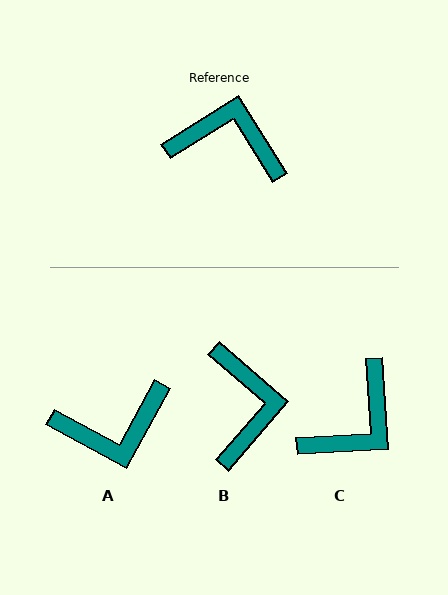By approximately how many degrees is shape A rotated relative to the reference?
Approximately 150 degrees clockwise.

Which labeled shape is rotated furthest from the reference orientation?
A, about 150 degrees away.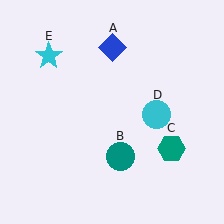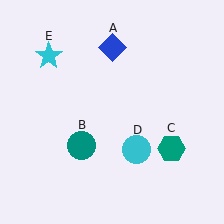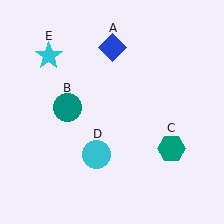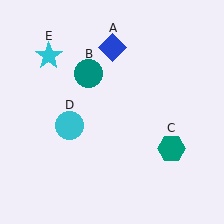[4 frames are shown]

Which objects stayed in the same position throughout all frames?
Blue diamond (object A) and teal hexagon (object C) and cyan star (object E) remained stationary.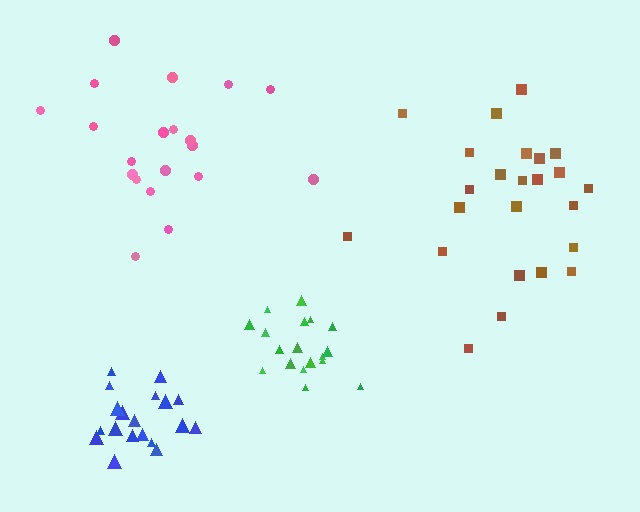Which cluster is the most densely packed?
Green.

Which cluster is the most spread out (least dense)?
Brown.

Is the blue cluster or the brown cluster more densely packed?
Blue.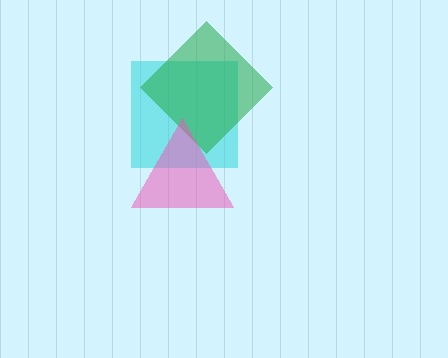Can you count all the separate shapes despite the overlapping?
Yes, there are 3 separate shapes.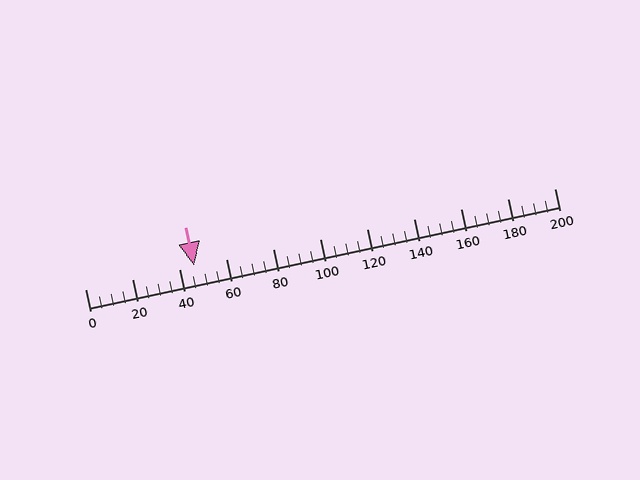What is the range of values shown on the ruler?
The ruler shows values from 0 to 200.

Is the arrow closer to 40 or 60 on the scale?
The arrow is closer to 40.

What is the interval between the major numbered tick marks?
The major tick marks are spaced 20 units apart.